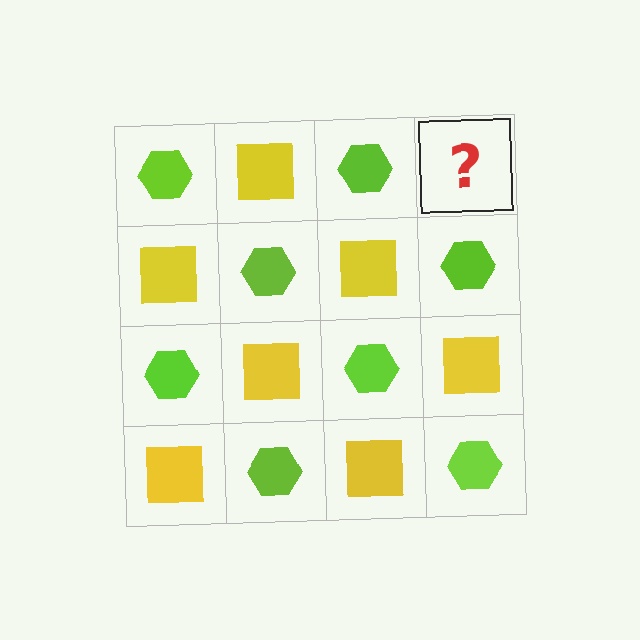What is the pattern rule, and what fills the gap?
The rule is that it alternates lime hexagon and yellow square in a checkerboard pattern. The gap should be filled with a yellow square.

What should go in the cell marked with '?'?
The missing cell should contain a yellow square.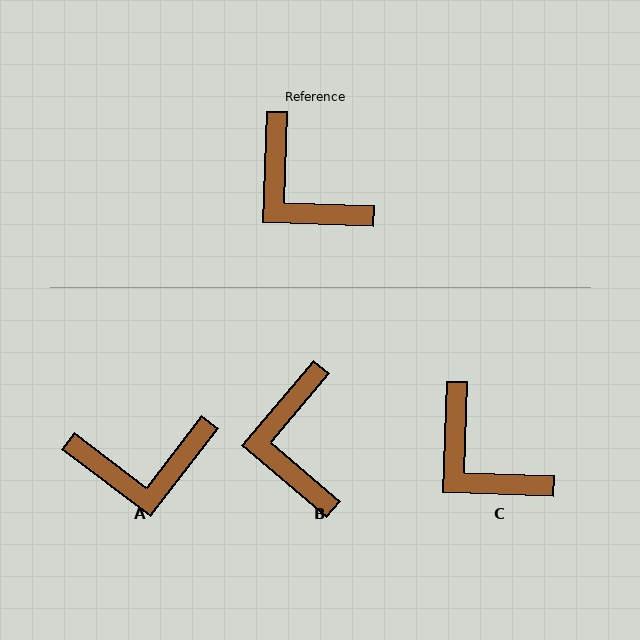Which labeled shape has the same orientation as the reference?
C.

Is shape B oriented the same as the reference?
No, it is off by about 38 degrees.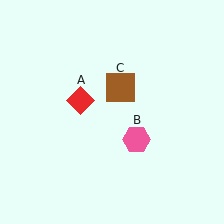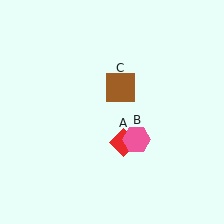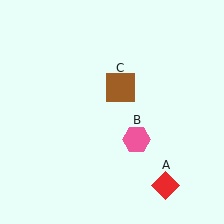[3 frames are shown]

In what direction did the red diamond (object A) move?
The red diamond (object A) moved down and to the right.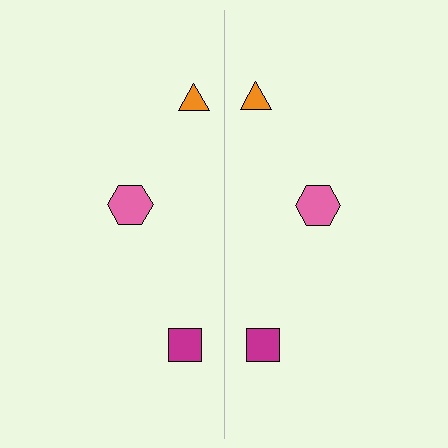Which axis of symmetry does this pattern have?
The pattern has a vertical axis of symmetry running through the center of the image.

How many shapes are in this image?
There are 6 shapes in this image.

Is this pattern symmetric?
Yes, this pattern has bilateral (reflection) symmetry.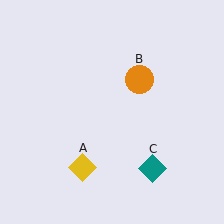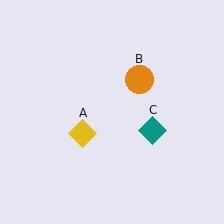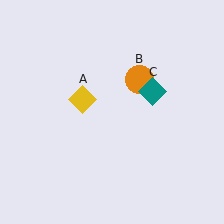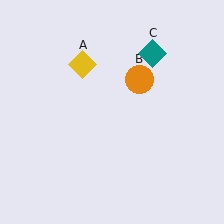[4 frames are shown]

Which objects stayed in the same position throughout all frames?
Orange circle (object B) remained stationary.